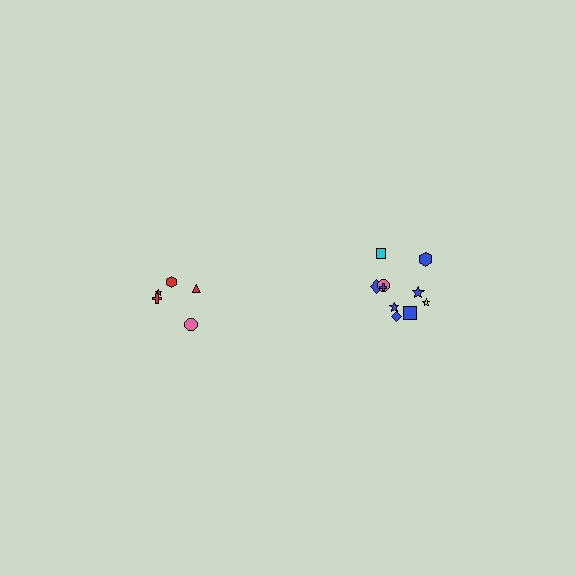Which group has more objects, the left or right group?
The right group.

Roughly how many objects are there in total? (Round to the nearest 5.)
Roughly 15 objects in total.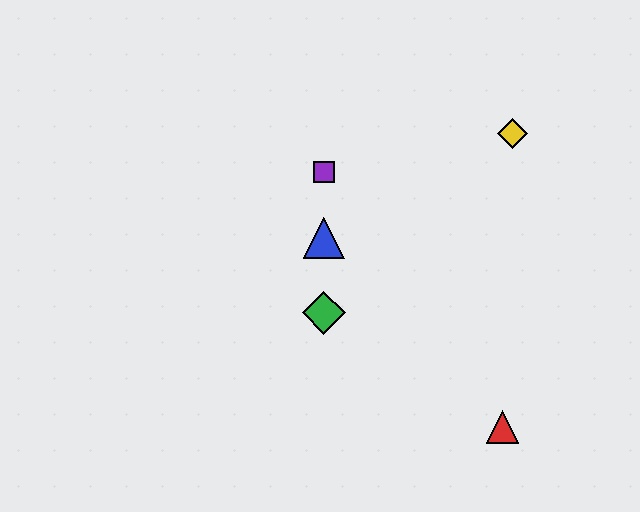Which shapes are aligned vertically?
The blue triangle, the green diamond, the purple square are aligned vertically.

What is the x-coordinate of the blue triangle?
The blue triangle is at x≈324.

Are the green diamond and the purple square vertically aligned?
Yes, both are at x≈324.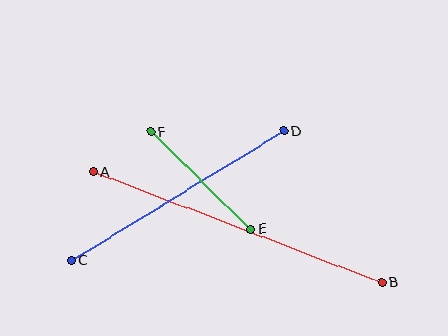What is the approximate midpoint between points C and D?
The midpoint is at approximately (178, 196) pixels.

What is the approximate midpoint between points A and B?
The midpoint is at approximately (237, 227) pixels.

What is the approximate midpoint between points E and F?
The midpoint is at approximately (201, 180) pixels.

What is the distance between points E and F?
The distance is approximately 139 pixels.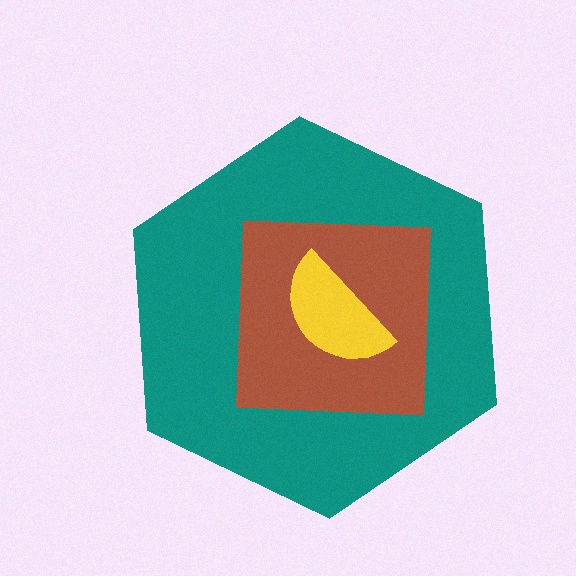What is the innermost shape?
The yellow semicircle.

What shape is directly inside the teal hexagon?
The brown square.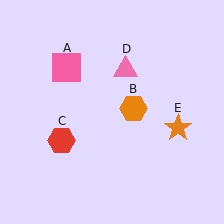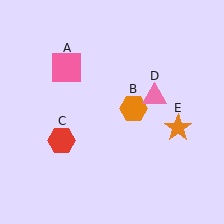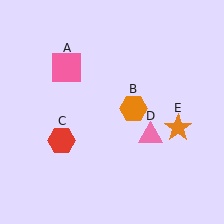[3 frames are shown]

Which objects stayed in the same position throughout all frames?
Pink square (object A) and orange hexagon (object B) and red hexagon (object C) and orange star (object E) remained stationary.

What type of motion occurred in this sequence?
The pink triangle (object D) rotated clockwise around the center of the scene.